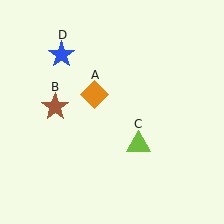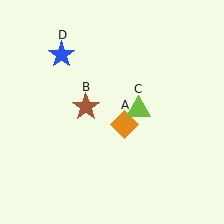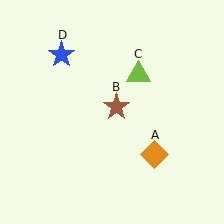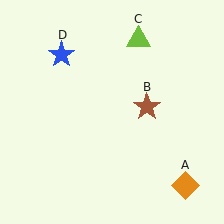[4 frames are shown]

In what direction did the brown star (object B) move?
The brown star (object B) moved right.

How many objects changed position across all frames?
3 objects changed position: orange diamond (object A), brown star (object B), lime triangle (object C).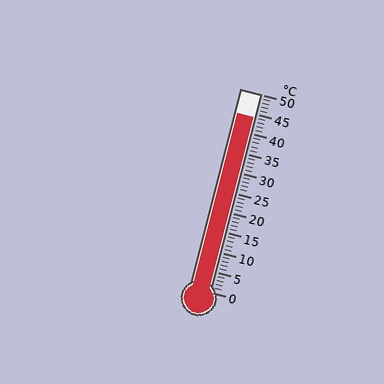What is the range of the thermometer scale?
The thermometer scale ranges from 0°C to 50°C.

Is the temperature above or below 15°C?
The temperature is above 15°C.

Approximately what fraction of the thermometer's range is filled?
The thermometer is filled to approximately 90% of its range.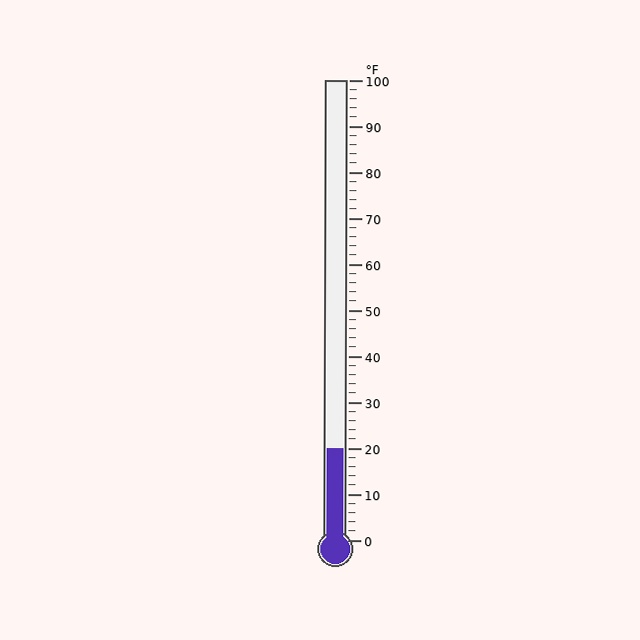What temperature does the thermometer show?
The thermometer shows approximately 20°F.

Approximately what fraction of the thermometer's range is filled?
The thermometer is filled to approximately 20% of its range.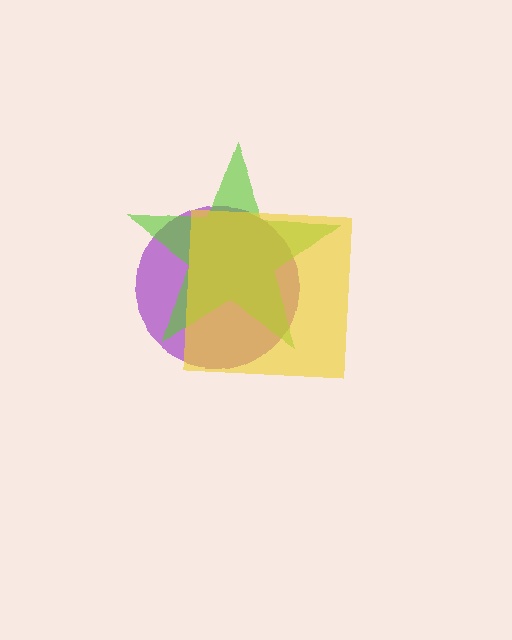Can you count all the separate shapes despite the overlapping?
Yes, there are 3 separate shapes.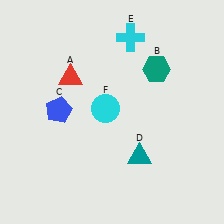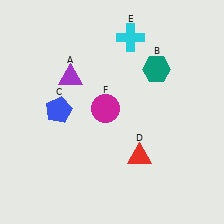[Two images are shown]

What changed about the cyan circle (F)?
In Image 1, F is cyan. In Image 2, it changed to magenta.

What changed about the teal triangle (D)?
In Image 1, D is teal. In Image 2, it changed to red.